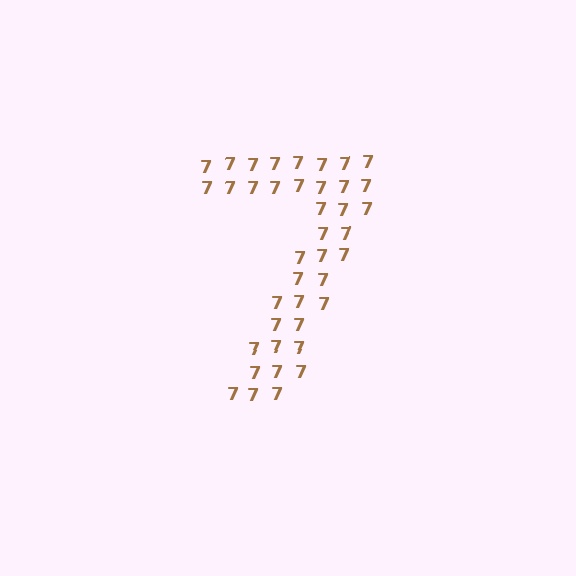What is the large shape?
The large shape is the digit 7.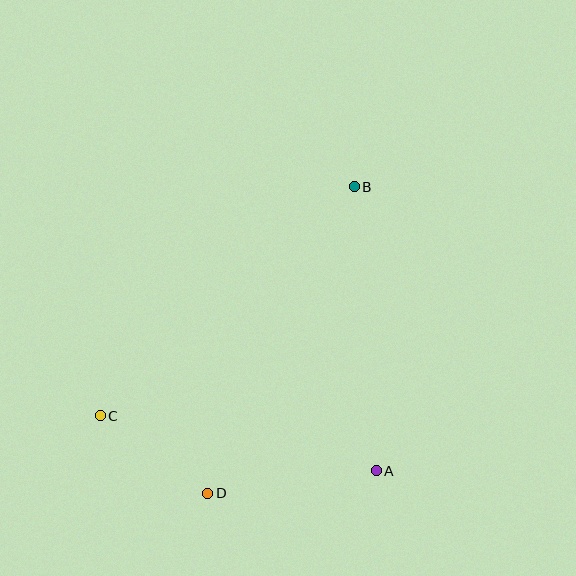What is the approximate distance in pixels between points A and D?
The distance between A and D is approximately 170 pixels.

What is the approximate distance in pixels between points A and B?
The distance between A and B is approximately 285 pixels.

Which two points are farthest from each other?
Points B and C are farthest from each other.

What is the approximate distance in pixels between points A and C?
The distance between A and C is approximately 281 pixels.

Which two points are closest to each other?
Points C and D are closest to each other.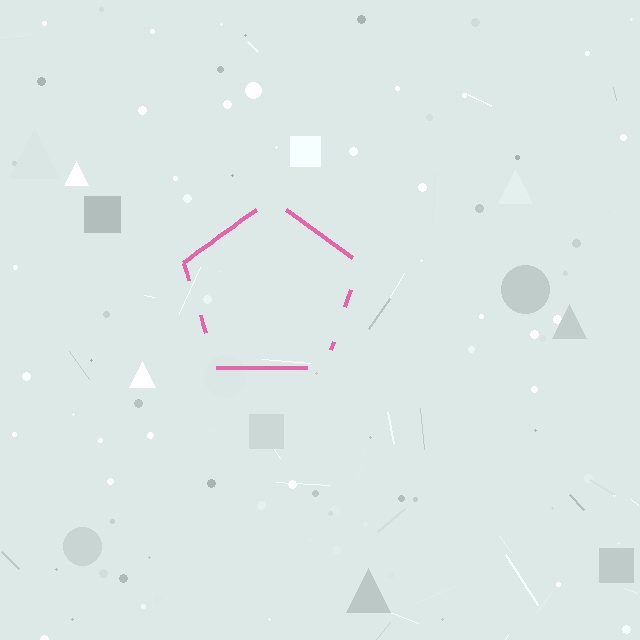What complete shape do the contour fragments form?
The contour fragments form a pentagon.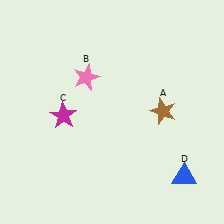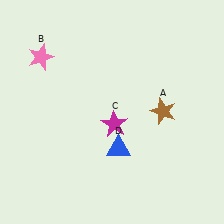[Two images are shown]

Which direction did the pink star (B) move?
The pink star (B) moved left.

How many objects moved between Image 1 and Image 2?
3 objects moved between the two images.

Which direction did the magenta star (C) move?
The magenta star (C) moved right.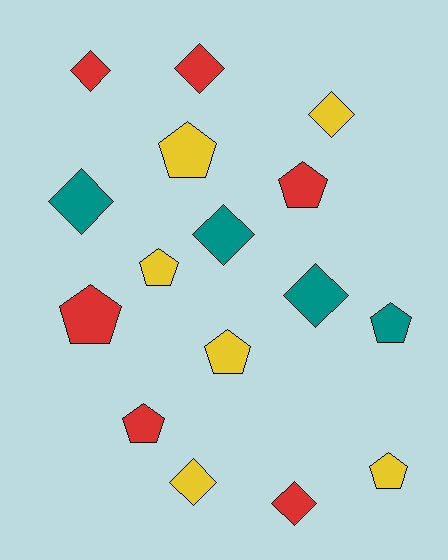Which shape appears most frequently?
Diamond, with 8 objects.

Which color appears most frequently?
Red, with 6 objects.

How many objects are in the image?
There are 16 objects.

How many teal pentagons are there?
There is 1 teal pentagon.